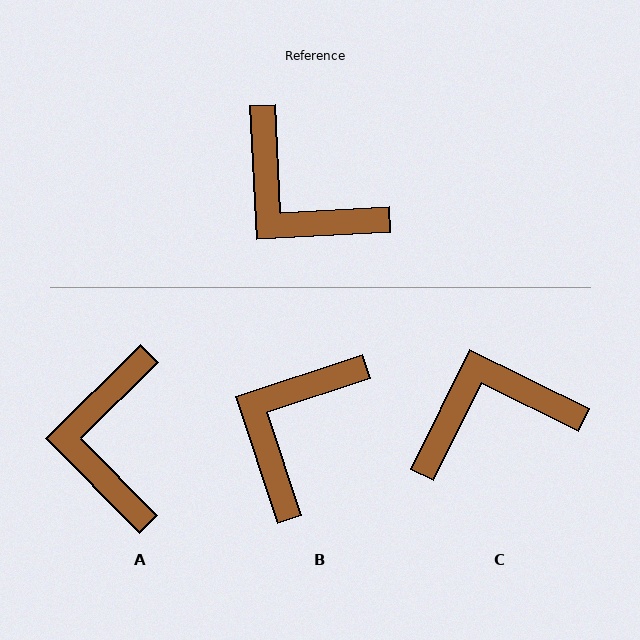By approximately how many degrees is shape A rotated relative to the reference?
Approximately 48 degrees clockwise.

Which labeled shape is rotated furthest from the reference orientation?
C, about 119 degrees away.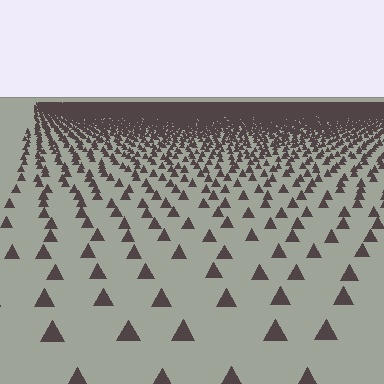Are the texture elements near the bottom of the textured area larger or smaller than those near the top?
Larger. Near the bottom, elements are closer to the viewer and appear at a bigger on-screen size.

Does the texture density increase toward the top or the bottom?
Density increases toward the top.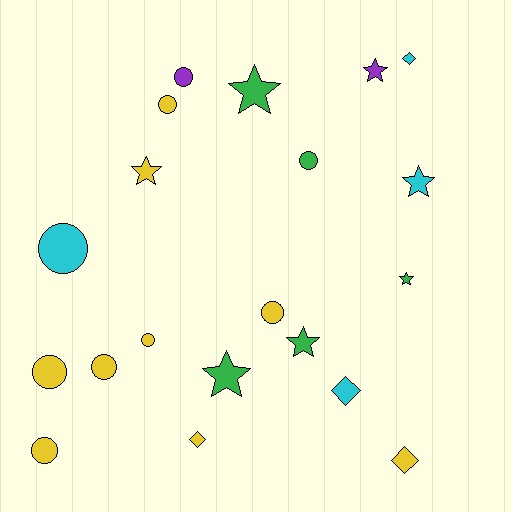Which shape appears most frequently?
Circle, with 9 objects.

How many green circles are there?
There is 1 green circle.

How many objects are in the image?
There are 20 objects.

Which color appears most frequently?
Yellow, with 9 objects.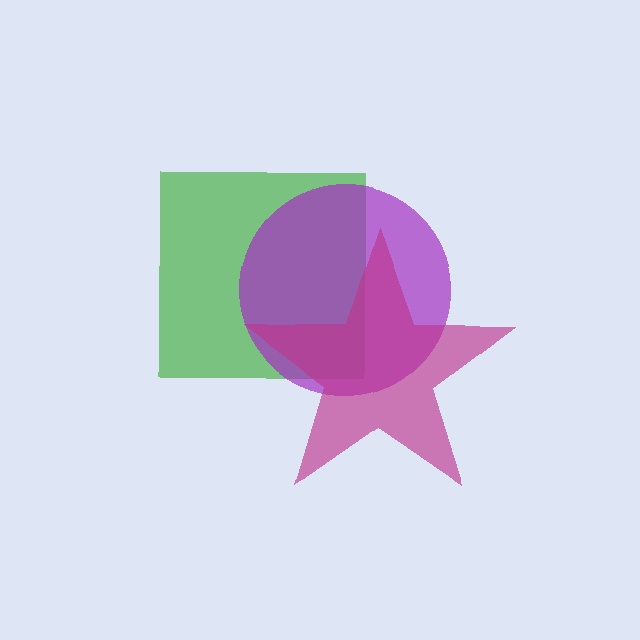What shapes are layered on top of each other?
The layered shapes are: a green square, a purple circle, a magenta star.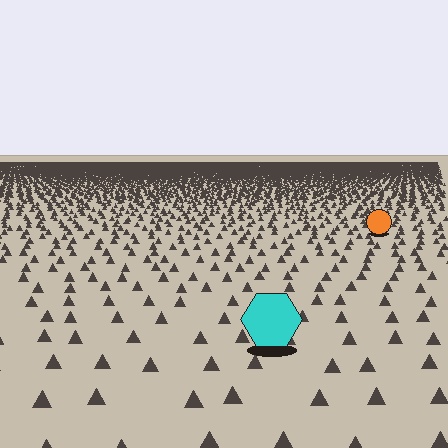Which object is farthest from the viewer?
The orange circle is farthest from the viewer. It appears smaller and the ground texture around it is denser.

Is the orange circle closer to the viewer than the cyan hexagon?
No. The cyan hexagon is closer — you can tell from the texture gradient: the ground texture is coarser near it.